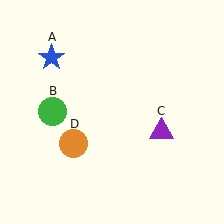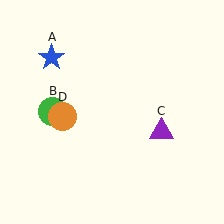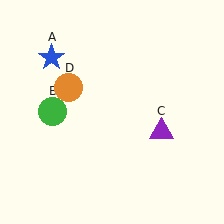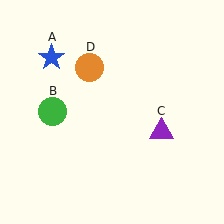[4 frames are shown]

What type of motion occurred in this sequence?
The orange circle (object D) rotated clockwise around the center of the scene.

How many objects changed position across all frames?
1 object changed position: orange circle (object D).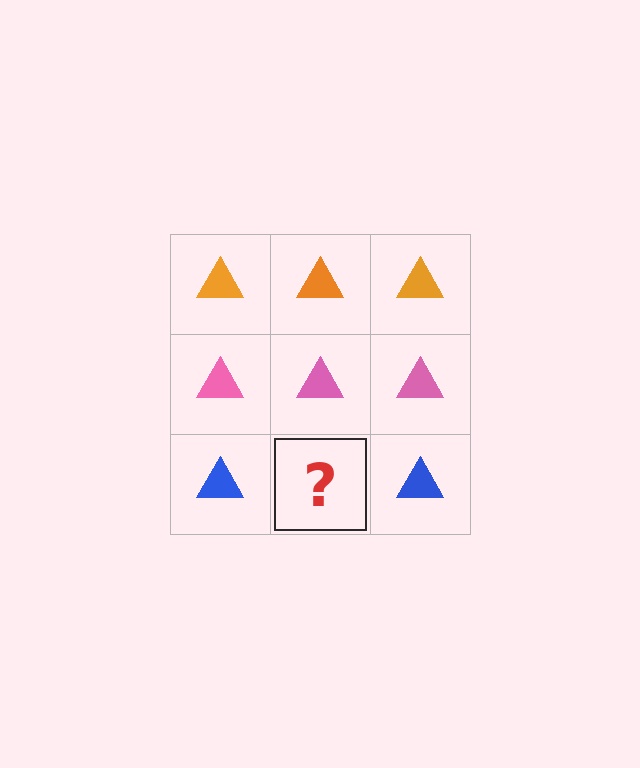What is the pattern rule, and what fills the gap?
The rule is that each row has a consistent color. The gap should be filled with a blue triangle.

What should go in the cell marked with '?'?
The missing cell should contain a blue triangle.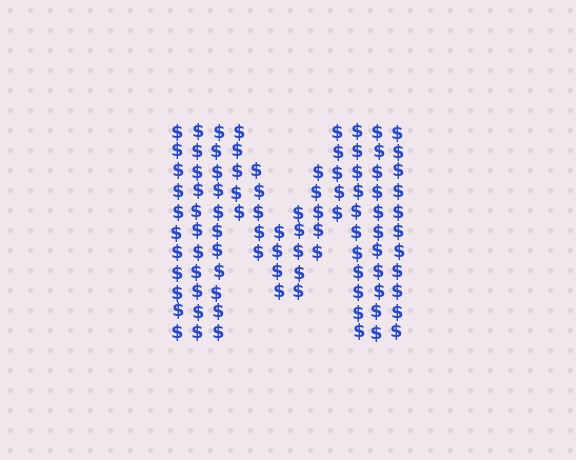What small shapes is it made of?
It is made of small dollar signs.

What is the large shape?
The large shape is the letter M.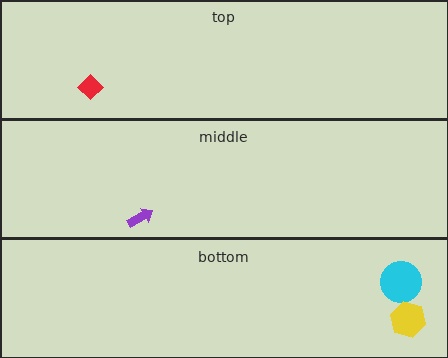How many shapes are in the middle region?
1.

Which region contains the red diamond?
The top region.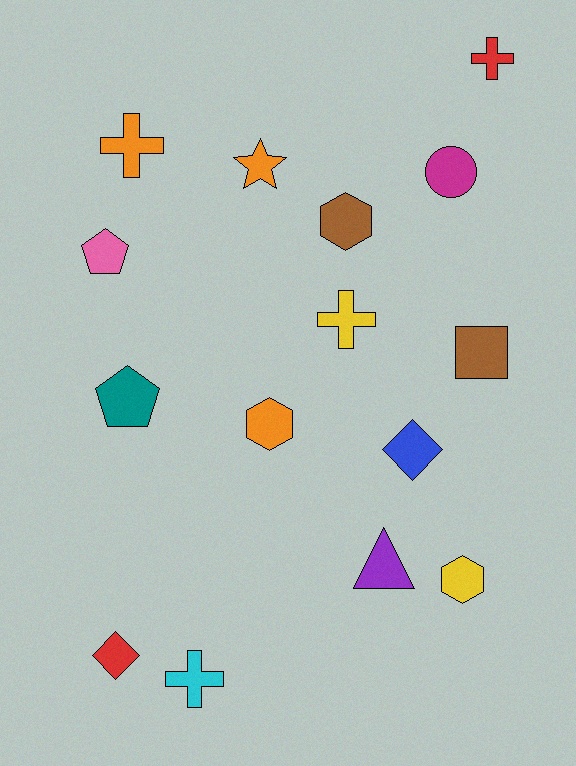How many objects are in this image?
There are 15 objects.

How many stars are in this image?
There is 1 star.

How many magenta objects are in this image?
There is 1 magenta object.